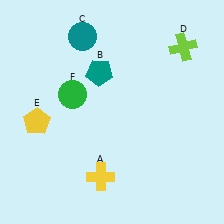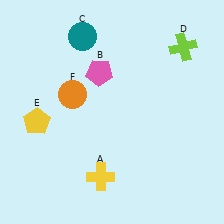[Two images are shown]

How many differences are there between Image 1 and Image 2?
There are 2 differences between the two images.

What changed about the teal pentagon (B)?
In Image 1, B is teal. In Image 2, it changed to pink.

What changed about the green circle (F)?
In Image 1, F is green. In Image 2, it changed to orange.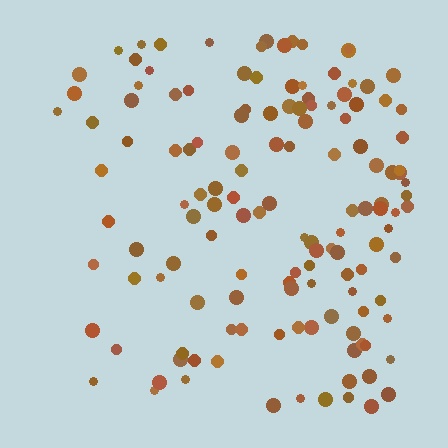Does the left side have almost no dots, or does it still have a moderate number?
Still a moderate number, just noticeably fewer than the right.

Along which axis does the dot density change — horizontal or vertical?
Horizontal.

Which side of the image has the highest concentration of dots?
The right.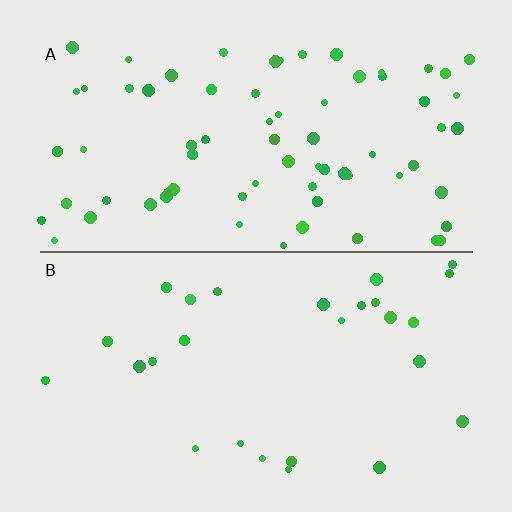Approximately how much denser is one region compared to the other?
Approximately 2.6× — region A over region B.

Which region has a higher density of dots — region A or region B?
A (the top).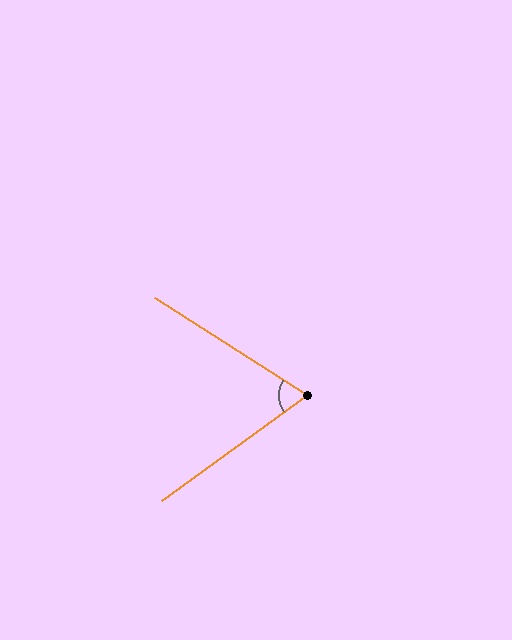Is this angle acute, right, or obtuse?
It is acute.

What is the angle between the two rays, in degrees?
Approximately 68 degrees.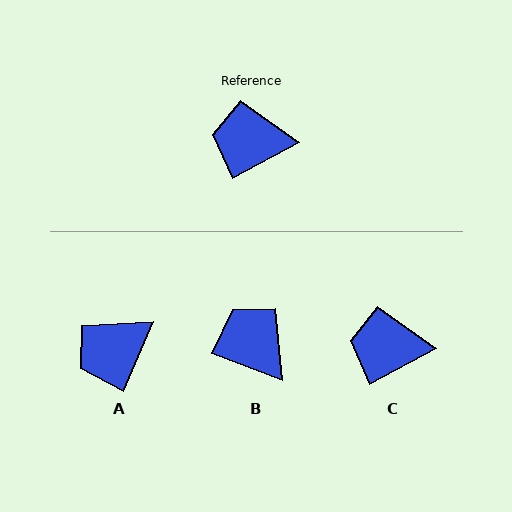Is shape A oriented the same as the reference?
No, it is off by about 38 degrees.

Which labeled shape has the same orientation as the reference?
C.